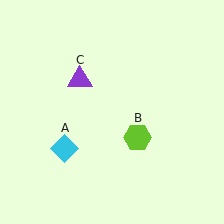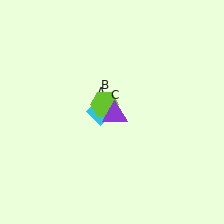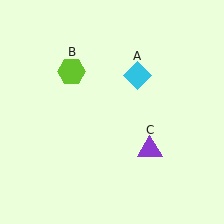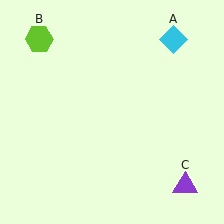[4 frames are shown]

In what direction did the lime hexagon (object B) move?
The lime hexagon (object B) moved up and to the left.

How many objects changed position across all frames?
3 objects changed position: cyan diamond (object A), lime hexagon (object B), purple triangle (object C).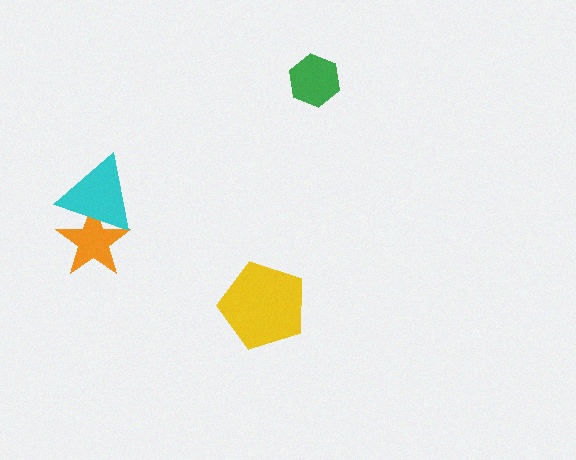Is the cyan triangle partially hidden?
No, no other shape covers it.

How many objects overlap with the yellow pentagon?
0 objects overlap with the yellow pentagon.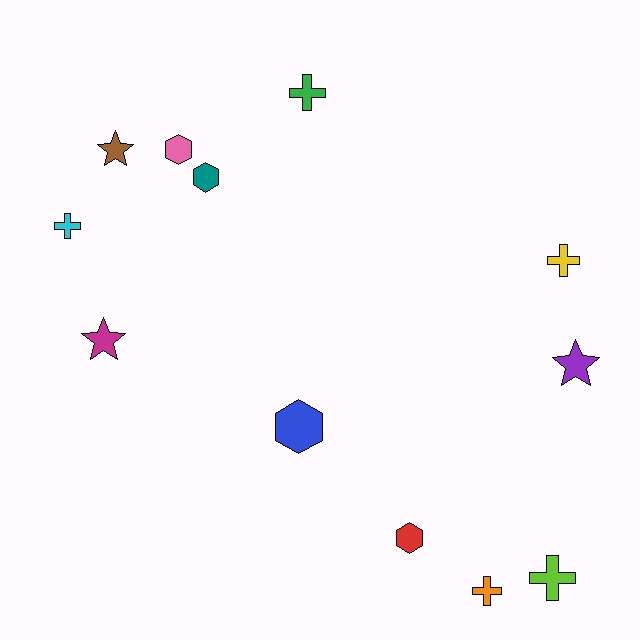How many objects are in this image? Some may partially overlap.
There are 12 objects.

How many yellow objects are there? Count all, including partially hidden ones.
There is 1 yellow object.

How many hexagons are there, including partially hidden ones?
There are 4 hexagons.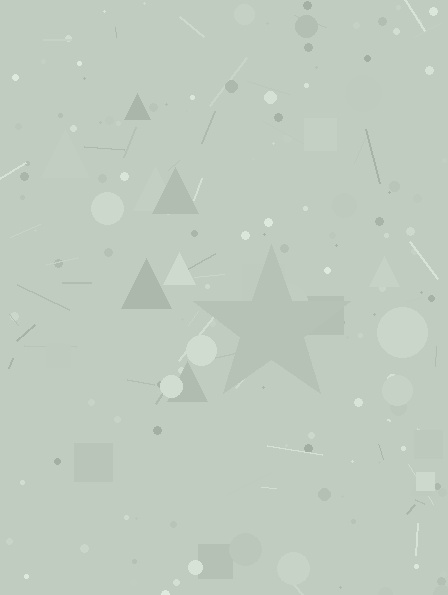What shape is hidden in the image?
A star is hidden in the image.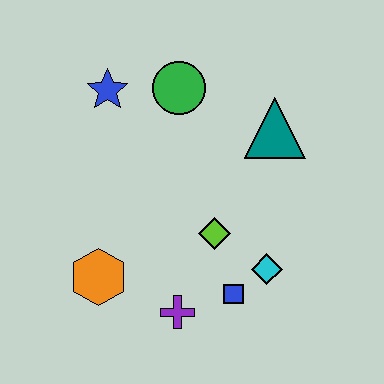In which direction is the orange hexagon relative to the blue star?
The orange hexagon is below the blue star.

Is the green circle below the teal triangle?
No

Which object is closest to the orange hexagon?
The purple cross is closest to the orange hexagon.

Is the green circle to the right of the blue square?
No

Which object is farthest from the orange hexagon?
The teal triangle is farthest from the orange hexagon.